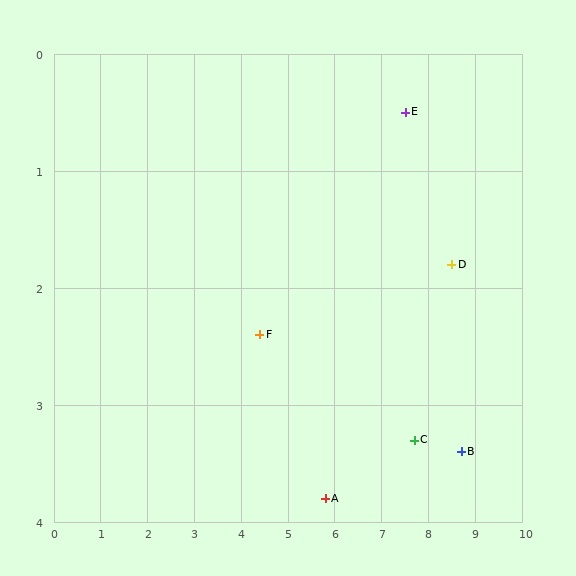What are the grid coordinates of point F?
Point F is at approximately (4.4, 2.4).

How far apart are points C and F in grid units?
Points C and F are about 3.4 grid units apart.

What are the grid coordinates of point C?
Point C is at approximately (7.7, 3.3).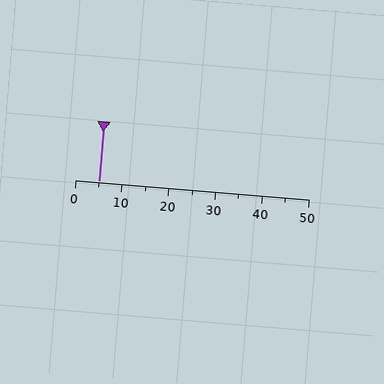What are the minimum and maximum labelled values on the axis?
The axis runs from 0 to 50.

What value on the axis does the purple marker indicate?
The marker indicates approximately 5.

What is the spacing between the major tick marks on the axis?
The major ticks are spaced 10 apart.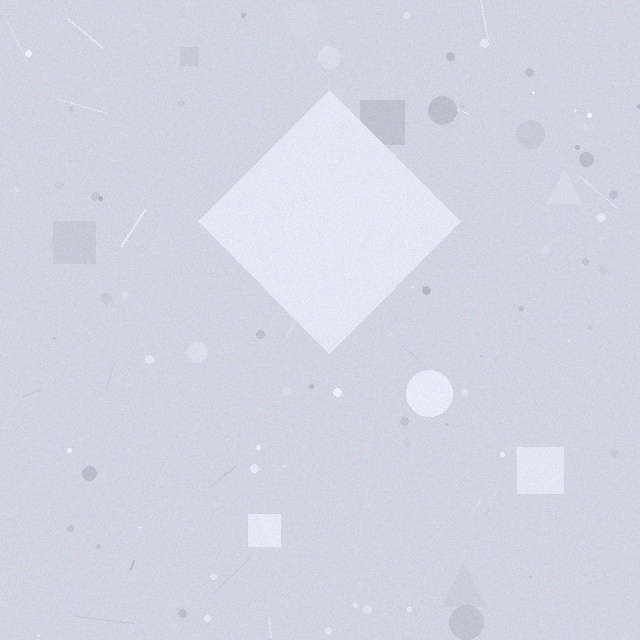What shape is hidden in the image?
A diamond is hidden in the image.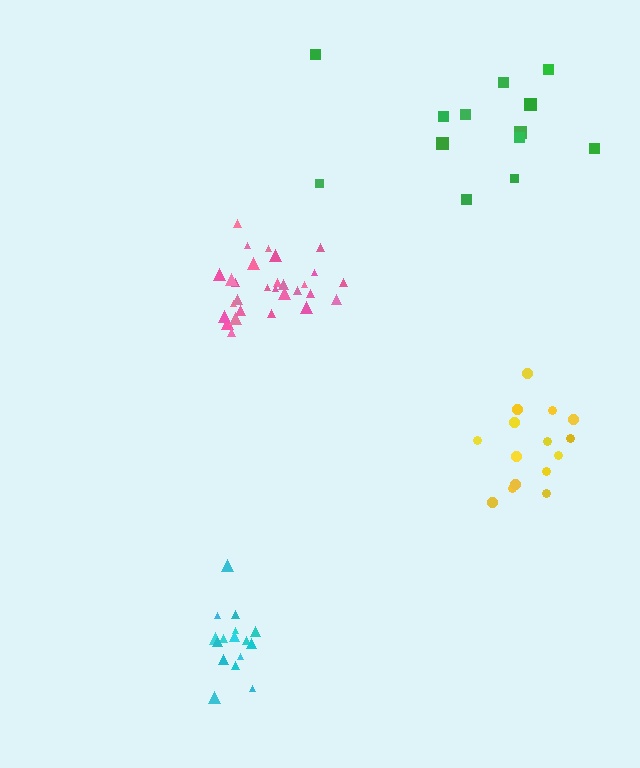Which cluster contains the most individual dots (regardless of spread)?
Pink (29).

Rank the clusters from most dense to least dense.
pink, cyan, yellow, green.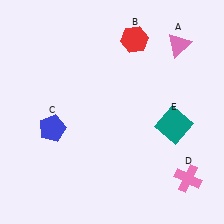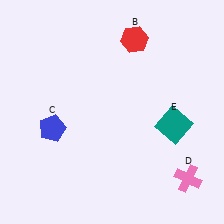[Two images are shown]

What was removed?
The pink triangle (A) was removed in Image 2.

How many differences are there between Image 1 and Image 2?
There is 1 difference between the two images.